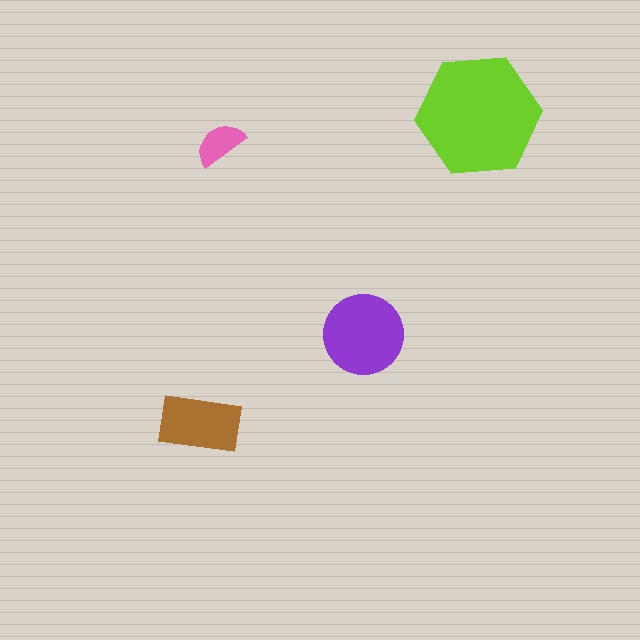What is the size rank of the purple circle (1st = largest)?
2nd.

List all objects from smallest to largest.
The pink semicircle, the brown rectangle, the purple circle, the lime hexagon.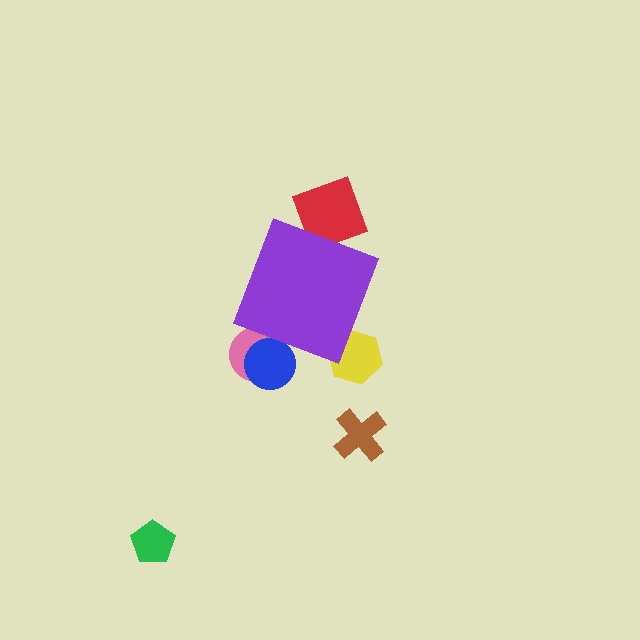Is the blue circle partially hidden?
Yes, the blue circle is partially hidden behind the purple diamond.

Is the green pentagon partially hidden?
No, the green pentagon is fully visible.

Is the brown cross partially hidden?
No, the brown cross is fully visible.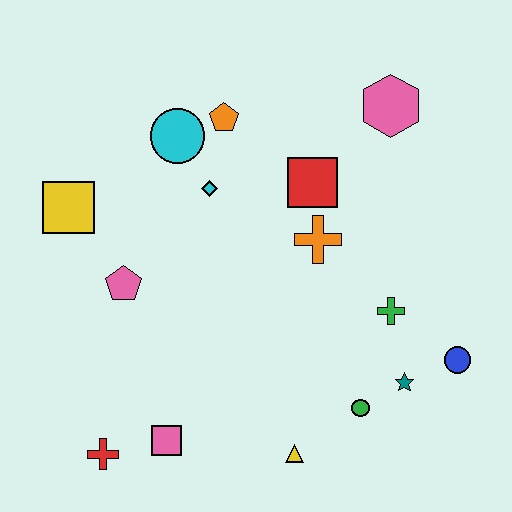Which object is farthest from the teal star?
The yellow square is farthest from the teal star.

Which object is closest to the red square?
The orange cross is closest to the red square.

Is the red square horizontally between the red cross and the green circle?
Yes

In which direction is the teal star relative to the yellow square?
The teal star is to the right of the yellow square.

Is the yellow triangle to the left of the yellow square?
No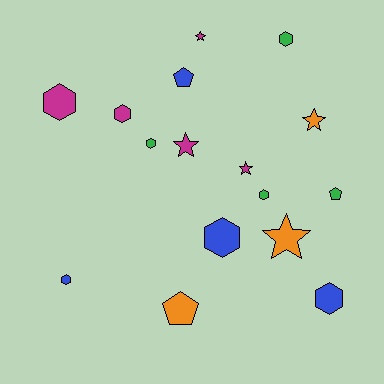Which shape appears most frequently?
Hexagon, with 8 objects.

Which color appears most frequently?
Magenta, with 5 objects.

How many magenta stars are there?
There are 3 magenta stars.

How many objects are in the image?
There are 16 objects.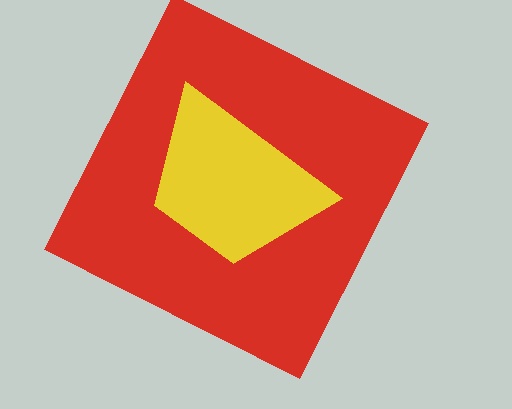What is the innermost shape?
The yellow trapezoid.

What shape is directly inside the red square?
The yellow trapezoid.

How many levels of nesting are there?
2.